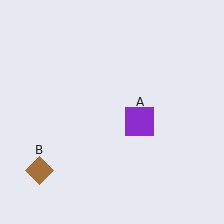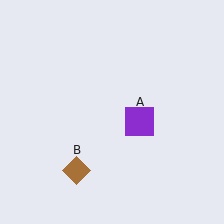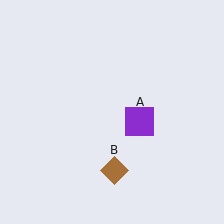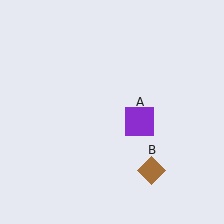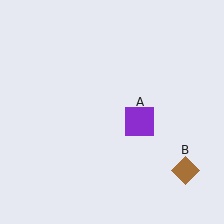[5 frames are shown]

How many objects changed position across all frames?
1 object changed position: brown diamond (object B).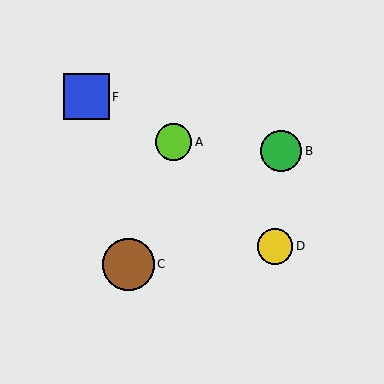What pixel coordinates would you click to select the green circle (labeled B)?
Click at (281, 151) to select the green circle B.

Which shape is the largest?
The brown circle (labeled C) is the largest.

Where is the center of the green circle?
The center of the green circle is at (281, 151).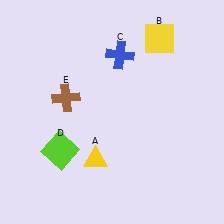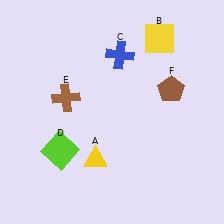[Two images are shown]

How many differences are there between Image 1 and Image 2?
There is 1 difference between the two images.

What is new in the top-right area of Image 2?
A brown pentagon (F) was added in the top-right area of Image 2.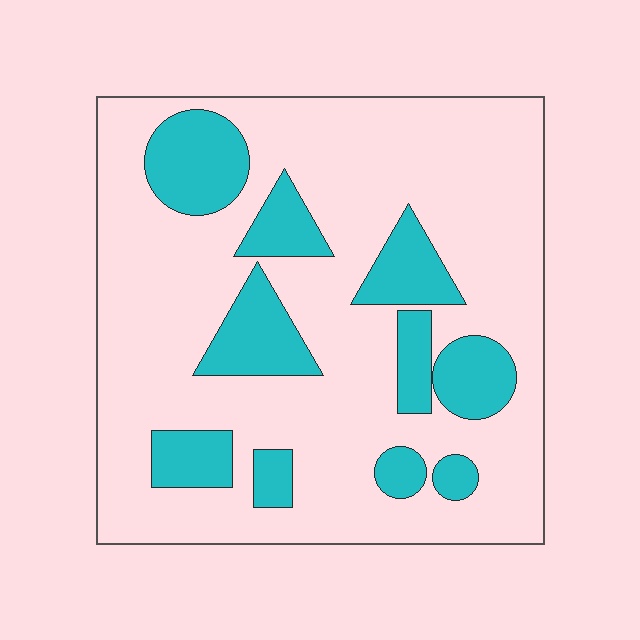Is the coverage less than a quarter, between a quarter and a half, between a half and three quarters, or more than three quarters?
Less than a quarter.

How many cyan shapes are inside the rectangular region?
10.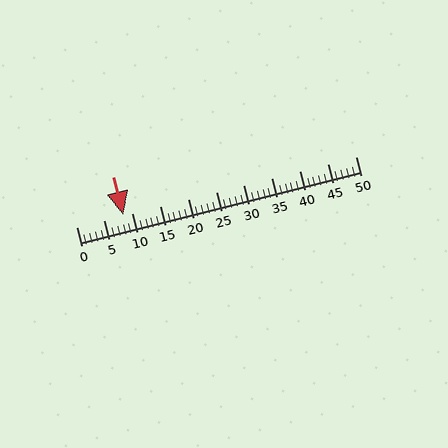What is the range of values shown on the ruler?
The ruler shows values from 0 to 50.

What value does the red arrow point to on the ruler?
The red arrow points to approximately 8.